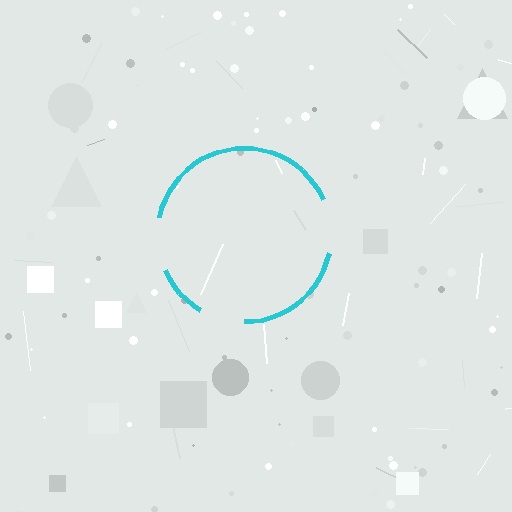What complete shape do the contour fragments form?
The contour fragments form a circle.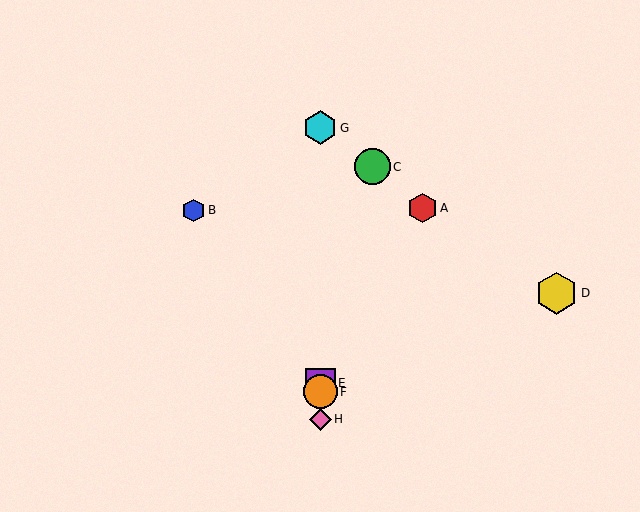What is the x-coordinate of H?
Object H is at x≈320.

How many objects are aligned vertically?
4 objects (E, F, G, H) are aligned vertically.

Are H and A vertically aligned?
No, H is at x≈320 and A is at x≈423.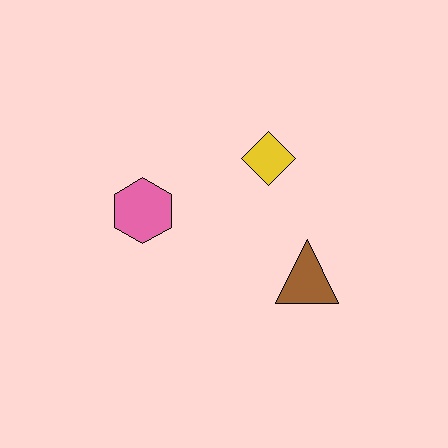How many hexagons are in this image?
There is 1 hexagon.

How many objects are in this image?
There are 3 objects.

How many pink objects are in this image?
There is 1 pink object.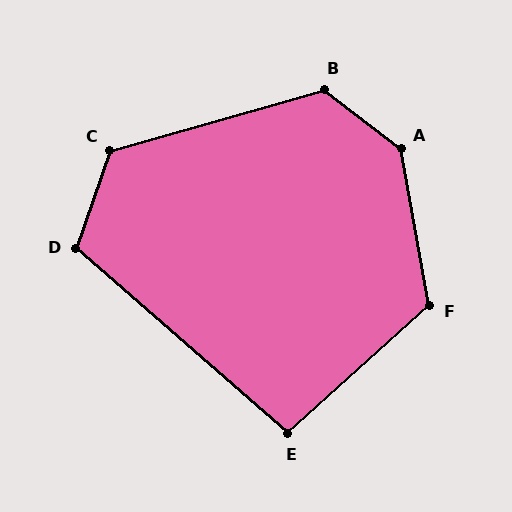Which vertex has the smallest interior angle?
E, at approximately 97 degrees.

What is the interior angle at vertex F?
Approximately 122 degrees (obtuse).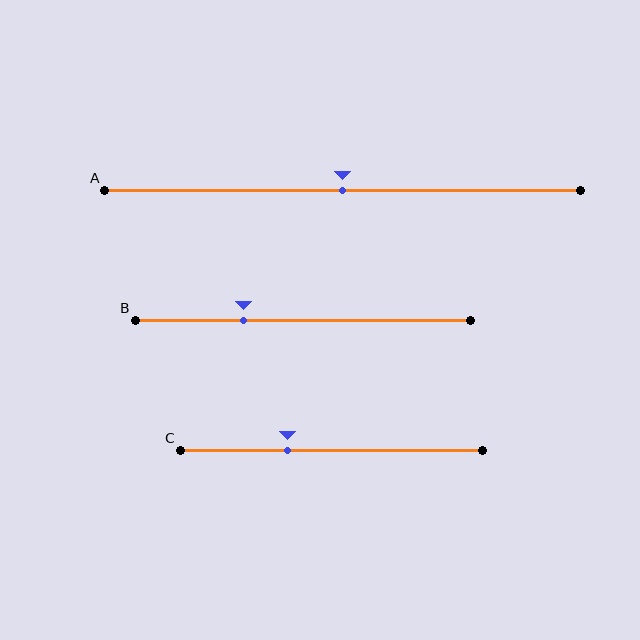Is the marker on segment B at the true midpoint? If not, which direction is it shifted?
No, the marker on segment B is shifted to the left by about 18% of the segment length.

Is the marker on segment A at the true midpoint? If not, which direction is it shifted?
Yes, the marker on segment A is at the true midpoint.